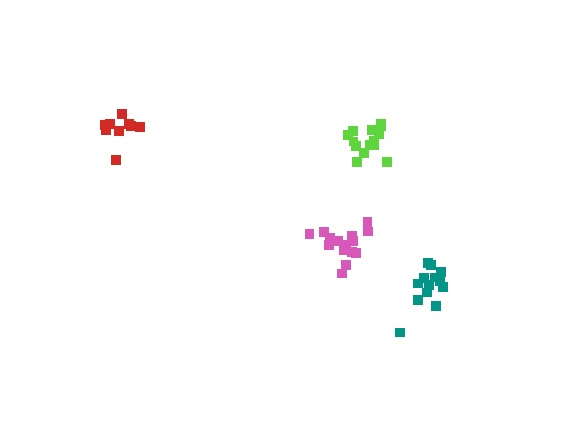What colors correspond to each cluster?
The clusters are colored: lime, teal, red, pink.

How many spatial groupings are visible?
There are 4 spatial groupings.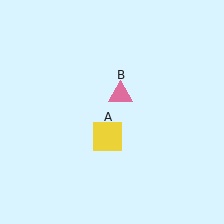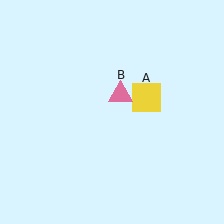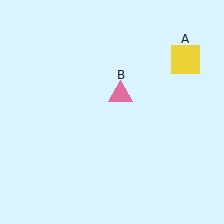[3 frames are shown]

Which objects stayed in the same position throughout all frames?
Pink triangle (object B) remained stationary.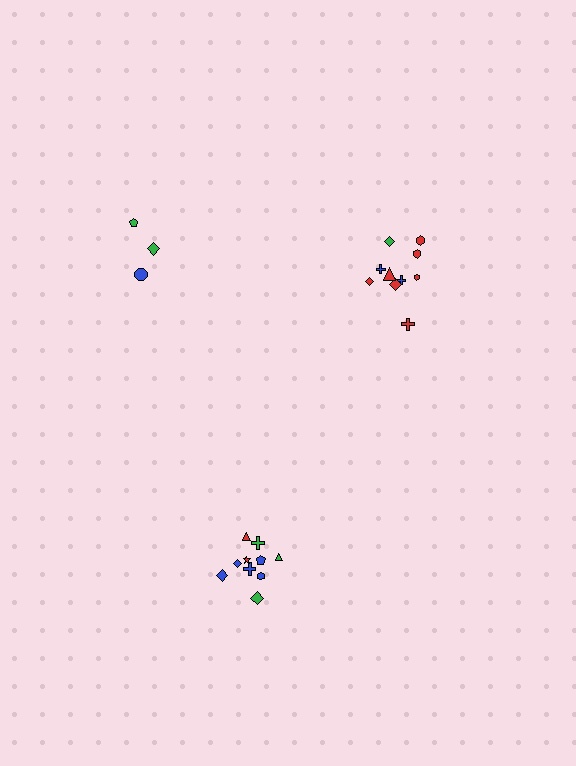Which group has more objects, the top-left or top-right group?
The top-right group.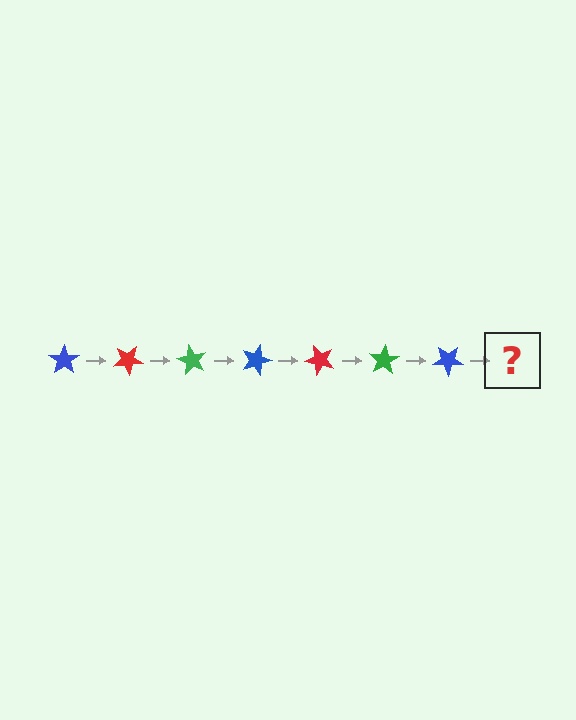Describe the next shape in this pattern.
It should be a red star, rotated 210 degrees from the start.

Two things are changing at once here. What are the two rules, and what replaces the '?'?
The two rules are that it rotates 30 degrees each step and the color cycles through blue, red, and green. The '?' should be a red star, rotated 210 degrees from the start.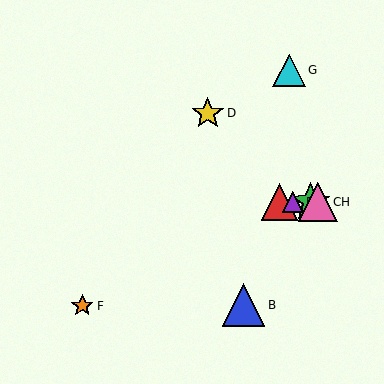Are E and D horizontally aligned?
No, E is at y≈202 and D is at y≈113.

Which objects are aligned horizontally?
Objects A, C, E, H are aligned horizontally.